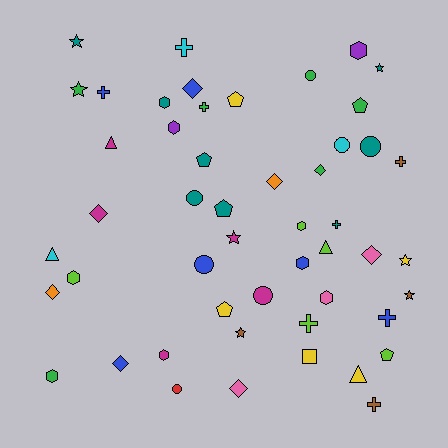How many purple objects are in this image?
There are 2 purple objects.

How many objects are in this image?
There are 50 objects.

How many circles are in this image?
There are 7 circles.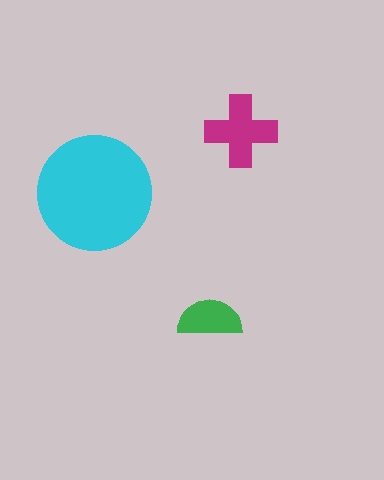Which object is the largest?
The cyan circle.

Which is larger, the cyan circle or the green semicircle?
The cyan circle.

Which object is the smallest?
The green semicircle.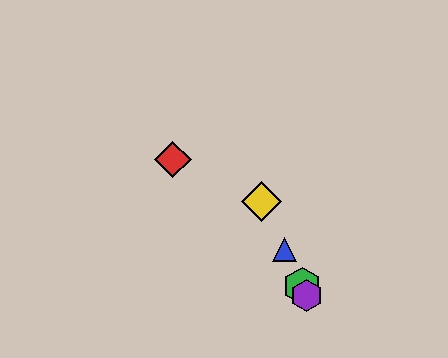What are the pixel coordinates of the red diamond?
The red diamond is at (173, 159).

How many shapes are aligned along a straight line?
4 shapes (the blue triangle, the green hexagon, the yellow diamond, the purple hexagon) are aligned along a straight line.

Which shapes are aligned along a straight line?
The blue triangle, the green hexagon, the yellow diamond, the purple hexagon are aligned along a straight line.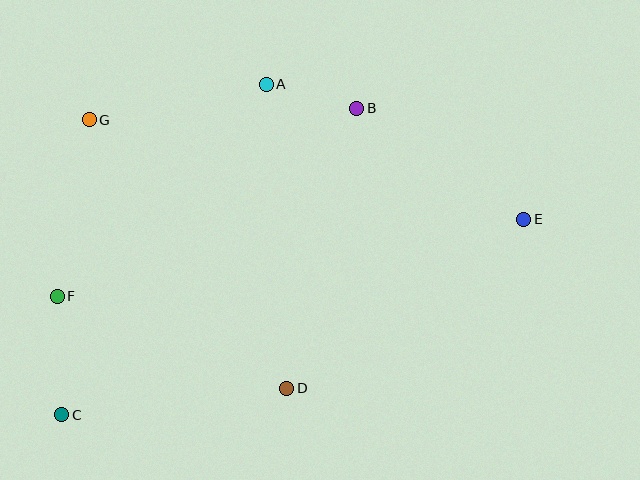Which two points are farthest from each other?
Points C and E are farthest from each other.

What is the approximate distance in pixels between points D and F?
The distance between D and F is approximately 247 pixels.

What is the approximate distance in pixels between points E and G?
The distance between E and G is approximately 446 pixels.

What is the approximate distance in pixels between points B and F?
The distance between B and F is approximately 354 pixels.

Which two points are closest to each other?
Points A and B are closest to each other.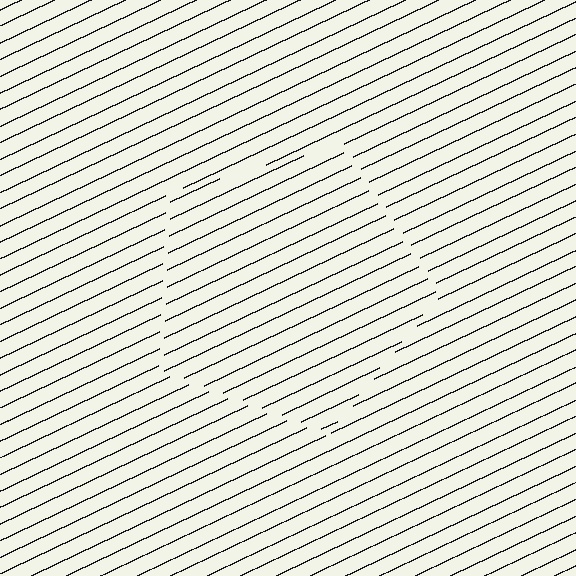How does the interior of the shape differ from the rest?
The interior of the shape contains the same grating, shifted by half a period — the contour is defined by the phase discontinuity where line-ends from the inner and outer gratings abut.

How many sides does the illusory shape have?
5 sides — the line-ends trace a pentagon.